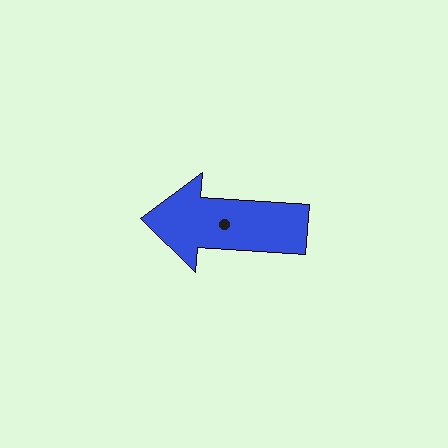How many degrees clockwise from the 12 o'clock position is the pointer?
Approximately 274 degrees.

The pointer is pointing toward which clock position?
Roughly 9 o'clock.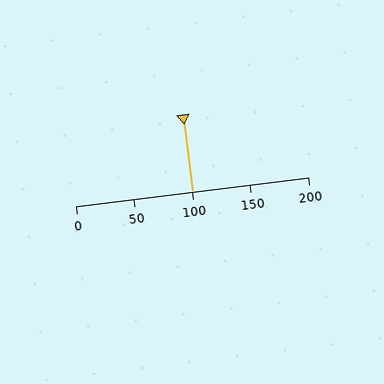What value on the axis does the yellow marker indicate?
The marker indicates approximately 100.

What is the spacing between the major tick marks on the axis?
The major ticks are spaced 50 apart.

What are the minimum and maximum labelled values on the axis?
The axis runs from 0 to 200.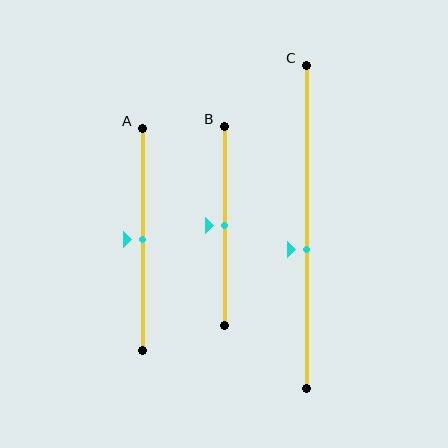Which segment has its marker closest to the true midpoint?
Segment A has its marker closest to the true midpoint.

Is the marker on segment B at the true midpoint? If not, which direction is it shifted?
Yes, the marker on segment B is at the true midpoint.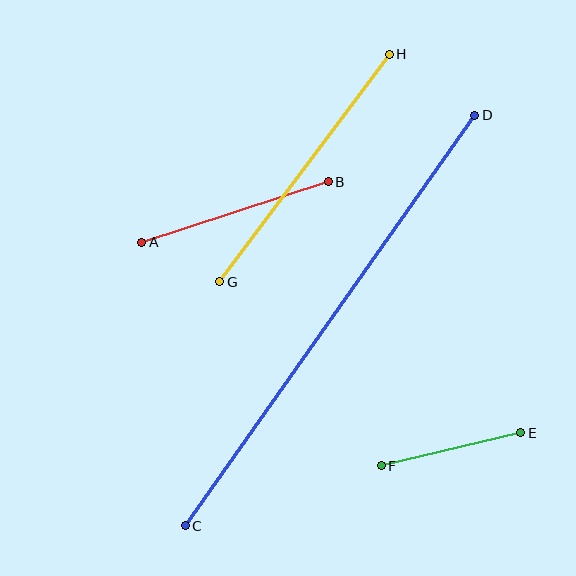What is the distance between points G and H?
The distance is approximately 284 pixels.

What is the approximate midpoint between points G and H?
The midpoint is at approximately (304, 168) pixels.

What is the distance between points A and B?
The distance is approximately 196 pixels.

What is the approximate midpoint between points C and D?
The midpoint is at approximately (330, 321) pixels.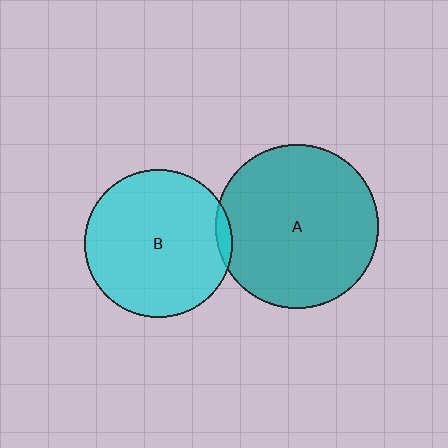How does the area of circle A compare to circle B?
Approximately 1.2 times.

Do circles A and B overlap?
Yes.